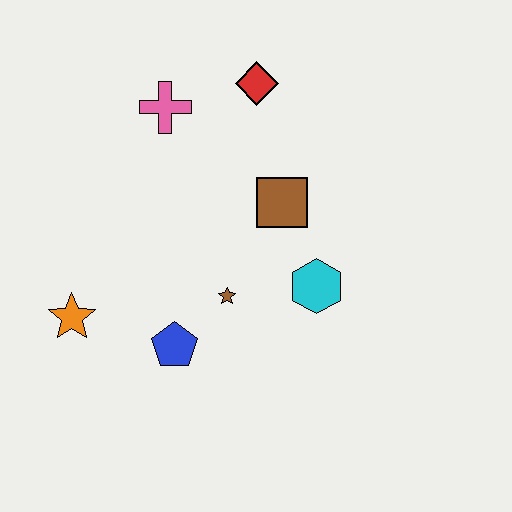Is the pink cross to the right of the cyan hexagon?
No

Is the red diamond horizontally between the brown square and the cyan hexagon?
No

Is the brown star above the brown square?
No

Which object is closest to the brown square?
The cyan hexagon is closest to the brown square.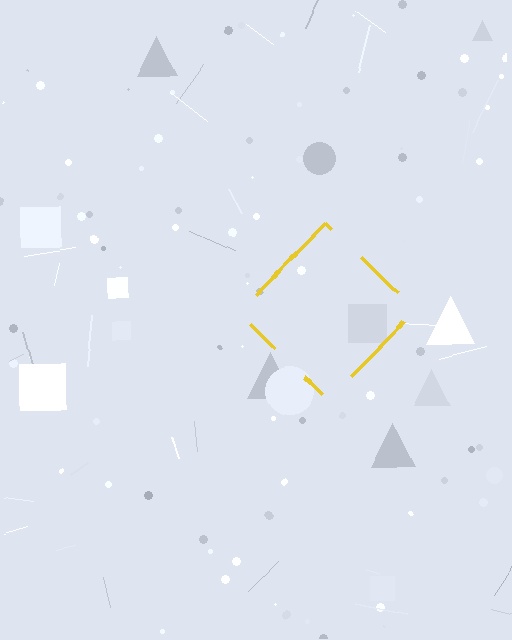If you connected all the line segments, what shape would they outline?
They would outline a diamond.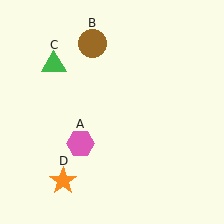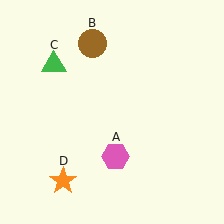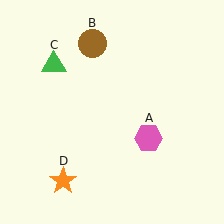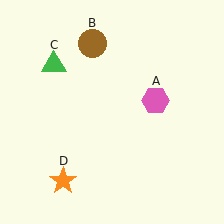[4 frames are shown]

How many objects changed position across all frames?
1 object changed position: pink hexagon (object A).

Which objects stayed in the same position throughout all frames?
Brown circle (object B) and green triangle (object C) and orange star (object D) remained stationary.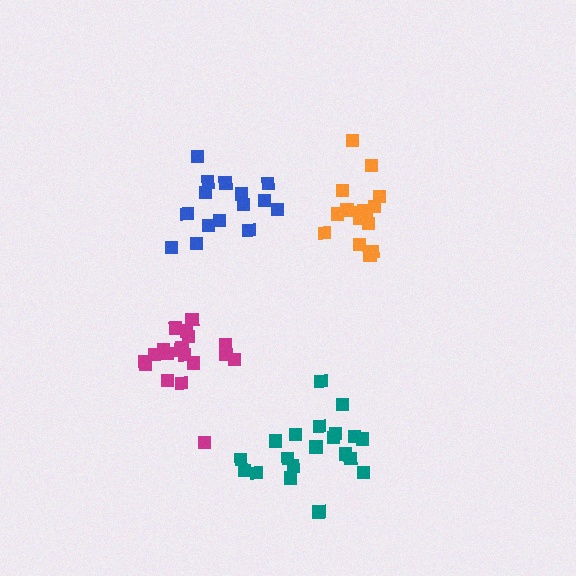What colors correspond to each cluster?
The clusters are colored: magenta, blue, teal, orange.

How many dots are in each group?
Group 1: 20 dots, Group 2: 17 dots, Group 3: 20 dots, Group 4: 16 dots (73 total).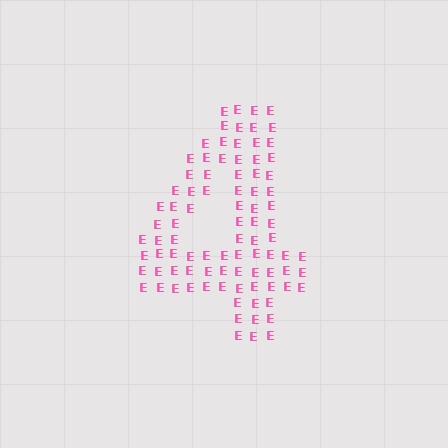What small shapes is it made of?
It is made of small letter E's.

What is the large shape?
The large shape is the digit 4.